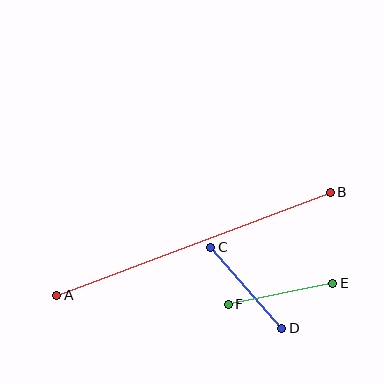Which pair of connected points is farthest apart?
Points A and B are farthest apart.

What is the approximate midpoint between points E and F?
The midpoint is at approximately (281, 294) pixels.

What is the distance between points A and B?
The distance is approximately 292 pixels.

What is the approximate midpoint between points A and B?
The midpoint is at approximately (193, 244) pixels.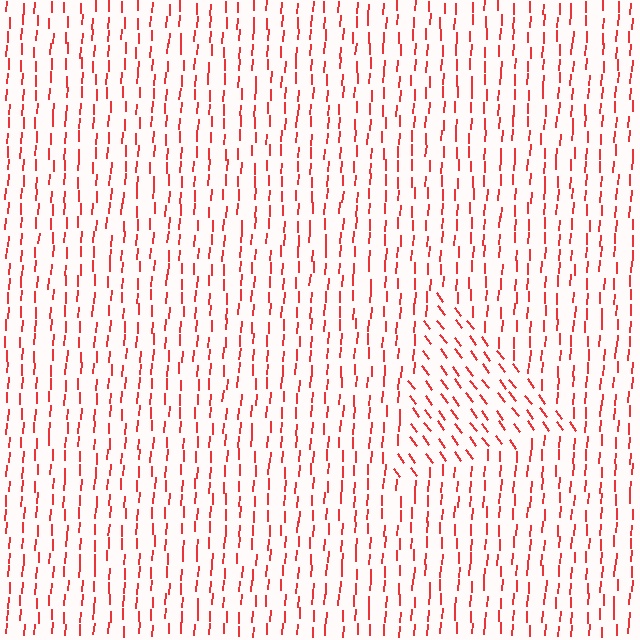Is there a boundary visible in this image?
Yes, there is a texture boundary formed by a change in line orientation.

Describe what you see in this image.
The image is filled with small red line segments. A triangle region in the image has lines oriented differently from the surrounding lines, creating a visible texture boundary.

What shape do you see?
I see a triangle.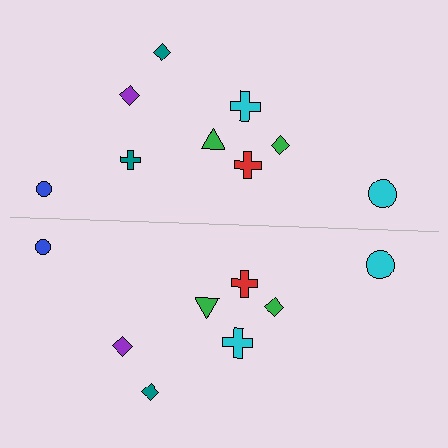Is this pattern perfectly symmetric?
No, the pattern is not perfectly symmetric. A teal cross is missing from the bottom side.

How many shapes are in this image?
There are 17 shapes in this image.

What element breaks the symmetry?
A teal cross is missing from the bottom side.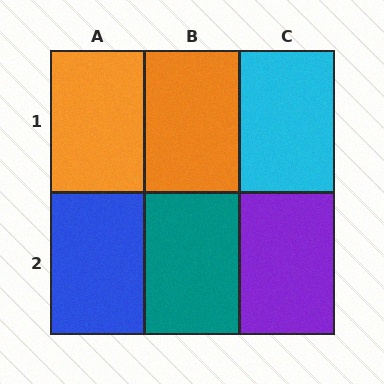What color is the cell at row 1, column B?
Orange.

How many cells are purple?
1 cell is purple.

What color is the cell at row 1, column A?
Orange.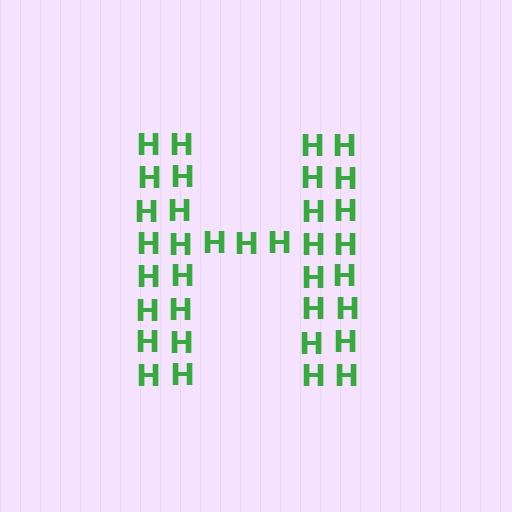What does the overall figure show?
The overall figure shows the letter H.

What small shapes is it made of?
It is made of small letter H's.